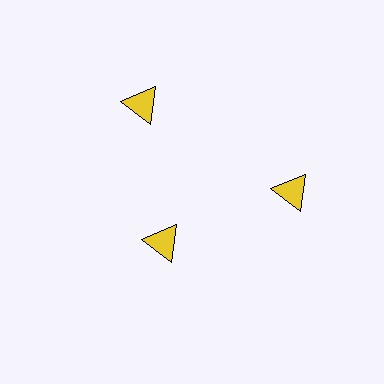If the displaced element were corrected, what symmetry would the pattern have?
It would have 3-fold rotational symmetry — the pattern would map onto itself every 120 degrees.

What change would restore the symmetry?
The symmetry would be restored by moving it outward, back onto the ring so that all 3 triangles sit at equal angles and equal distance from the center.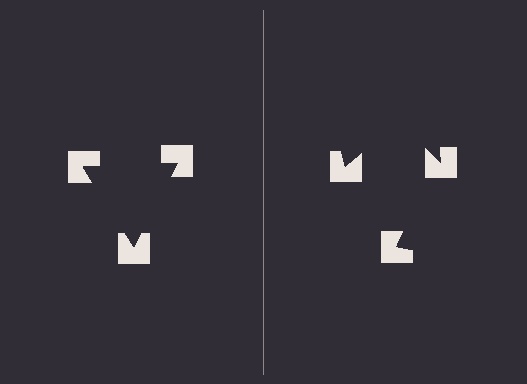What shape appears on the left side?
An illusory triangle.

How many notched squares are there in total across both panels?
6 — 3 on each side.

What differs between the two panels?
The notched squares are positioned identically on both sides; only the wedge orientations differ. On the left they align to a triangle; on the right they are misaligned.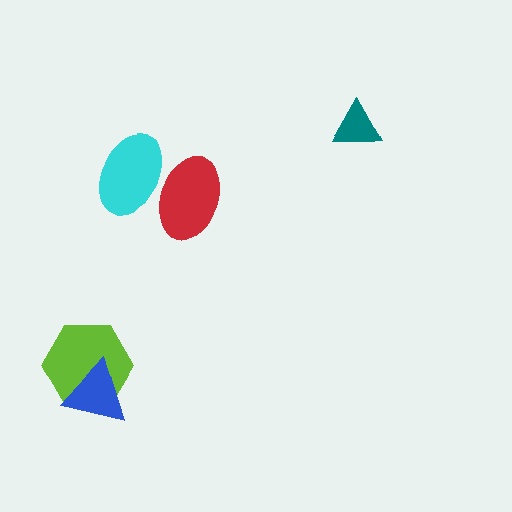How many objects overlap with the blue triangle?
1 object overlaps with the blue triangle.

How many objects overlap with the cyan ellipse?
1 object overlaps with the cyan ellipse.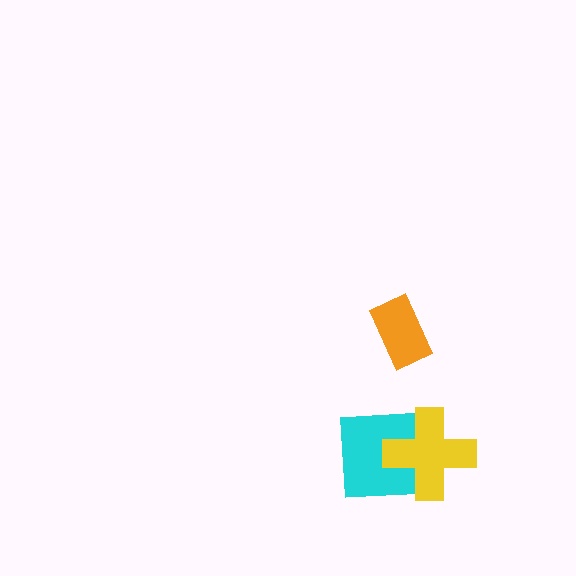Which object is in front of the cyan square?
The yellow cross is in front of the cyan square.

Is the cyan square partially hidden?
Yes, it is partially covered by another shape.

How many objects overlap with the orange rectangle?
0 objects overlap with the orange rectangle.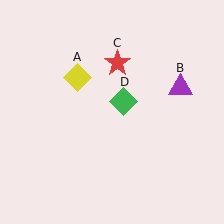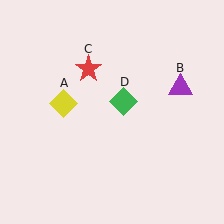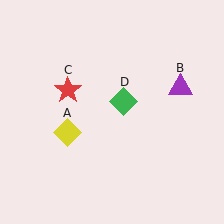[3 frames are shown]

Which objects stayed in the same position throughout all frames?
Purple triangle (object B) and green diamond (object D) remained stationary.